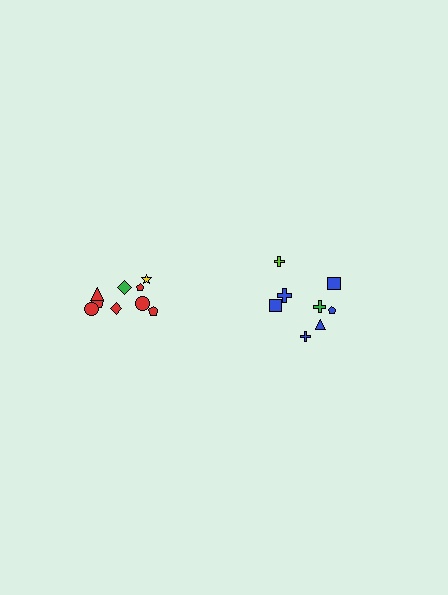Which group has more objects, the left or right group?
The left group.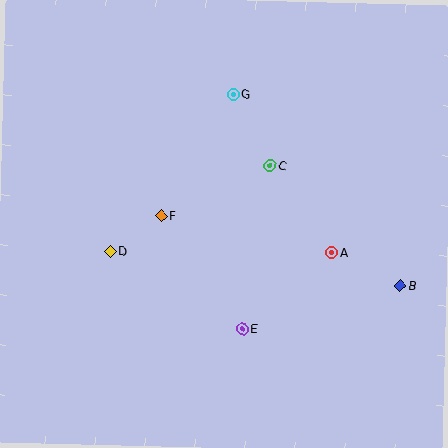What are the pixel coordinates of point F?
Point F is at (161, 216).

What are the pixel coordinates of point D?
Point D is at (110, 251).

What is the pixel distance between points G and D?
The distance between G and D is 199 pixels.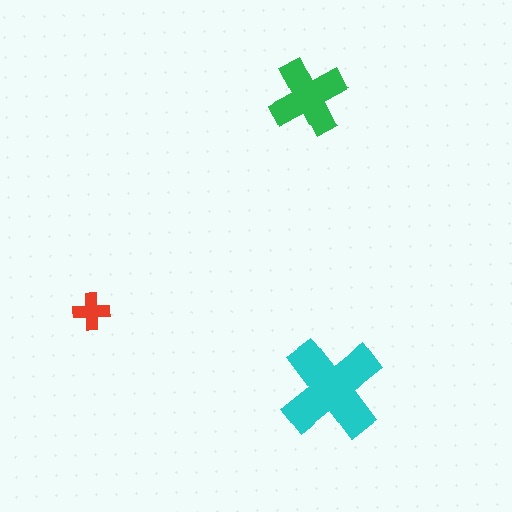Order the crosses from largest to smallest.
the cyan one, the green one, the red one.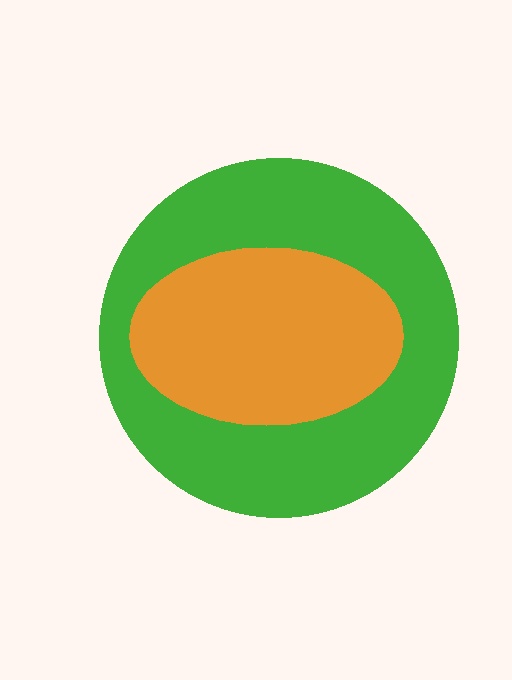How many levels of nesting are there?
2.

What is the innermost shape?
The orange ellipse.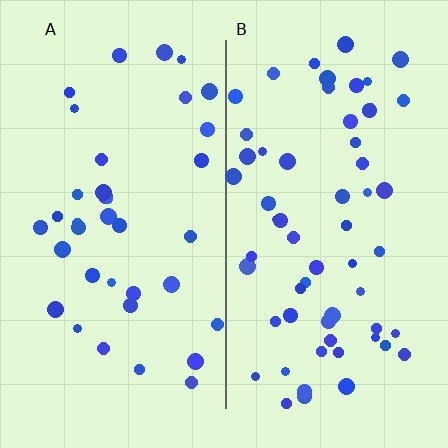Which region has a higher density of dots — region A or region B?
B (the right).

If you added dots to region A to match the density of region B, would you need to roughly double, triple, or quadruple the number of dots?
Approximately double.